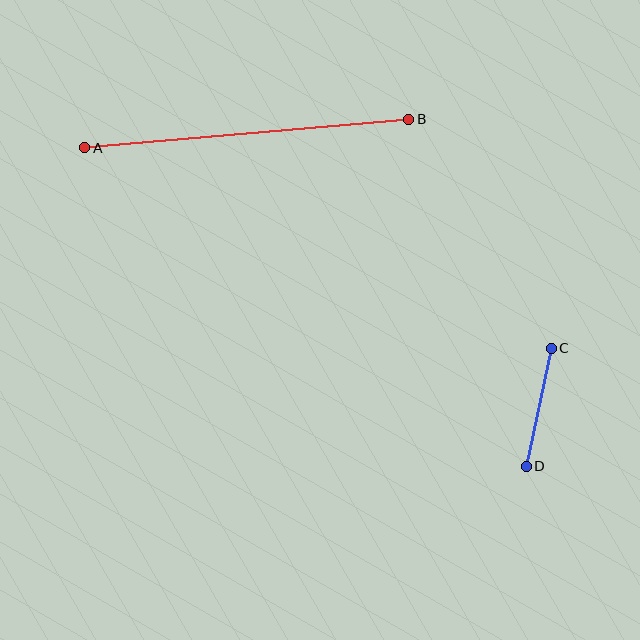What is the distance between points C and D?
The distance is approximately 121 pixels.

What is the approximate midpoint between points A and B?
The midpoint is at approximately (247, 134) pixels.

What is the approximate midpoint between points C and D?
The midpoint is at approximately (539, 407) pixels.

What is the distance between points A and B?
The distance is approximately 325 pixels.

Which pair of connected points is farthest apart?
Points A and B are farthest apart.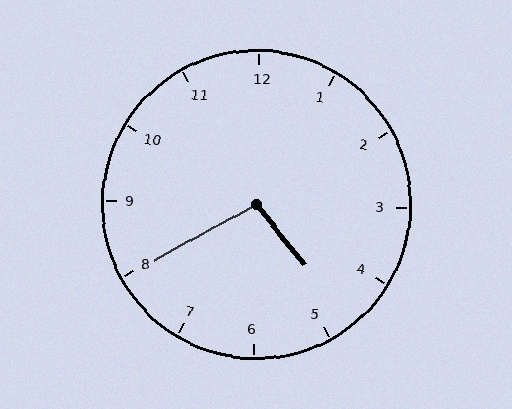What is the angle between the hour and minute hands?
Approximately 100 degrees.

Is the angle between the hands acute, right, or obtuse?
It is obtuse.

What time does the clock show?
4:40.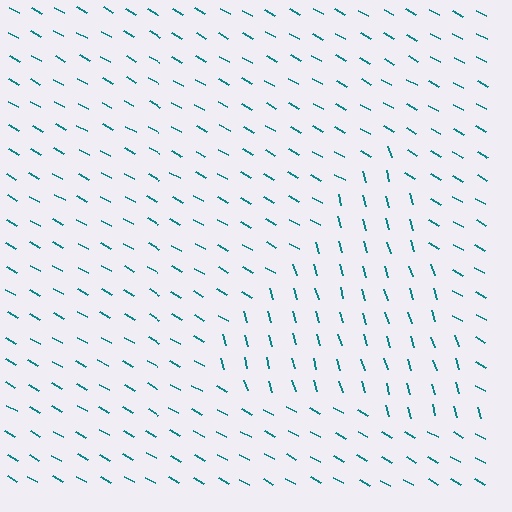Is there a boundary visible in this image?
Yes, there is a texture boundary formed by a change in line orientation.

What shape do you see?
I see a triangle.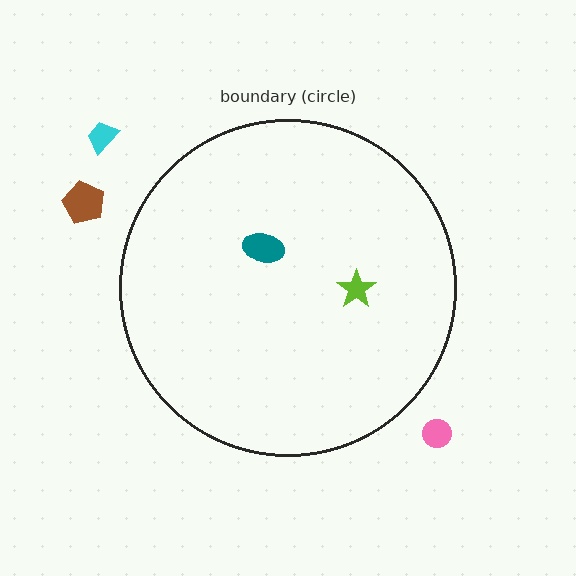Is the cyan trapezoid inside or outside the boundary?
Outside.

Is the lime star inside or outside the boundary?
Inside.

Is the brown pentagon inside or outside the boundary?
Outside.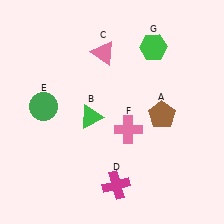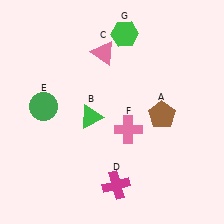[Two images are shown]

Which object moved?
The green hexagon (G) moved left.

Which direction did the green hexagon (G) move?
The green hexagon (G) moved left.